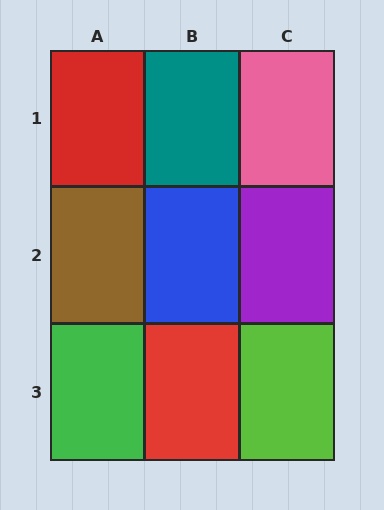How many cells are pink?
1 cell is pink.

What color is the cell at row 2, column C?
Purple.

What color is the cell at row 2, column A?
Brown.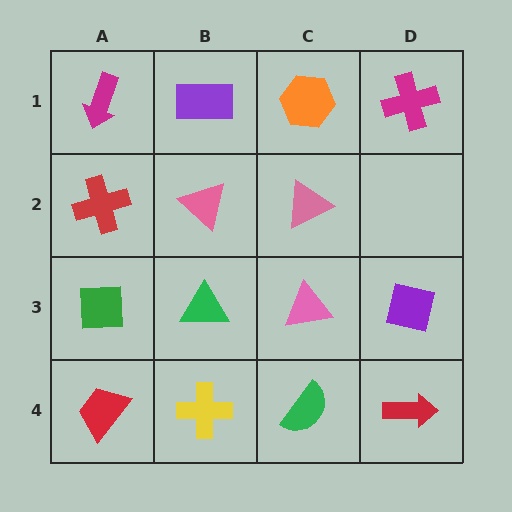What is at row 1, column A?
A magenta arrow.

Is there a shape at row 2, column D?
No, that cell is empty.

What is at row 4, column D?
A red arrow.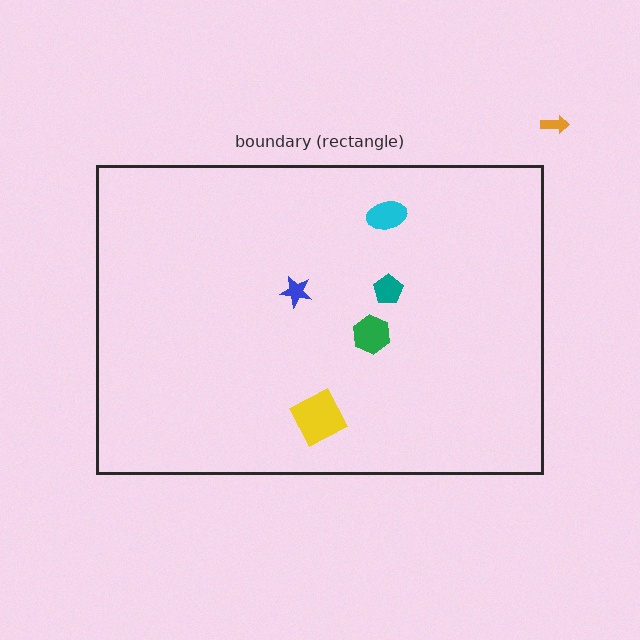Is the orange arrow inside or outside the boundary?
Outside.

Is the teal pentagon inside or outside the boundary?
Inside.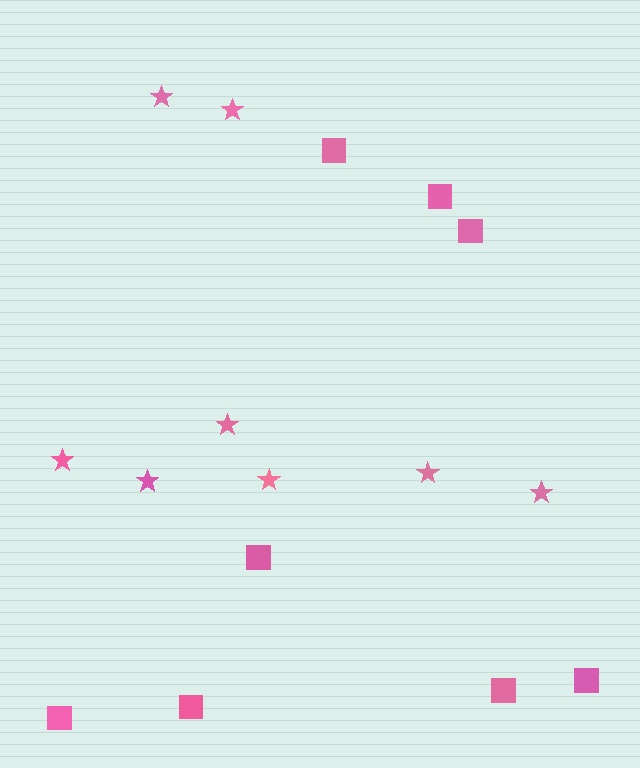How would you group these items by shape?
There are 2 groups: one group of squares (8) and one group of stars (8).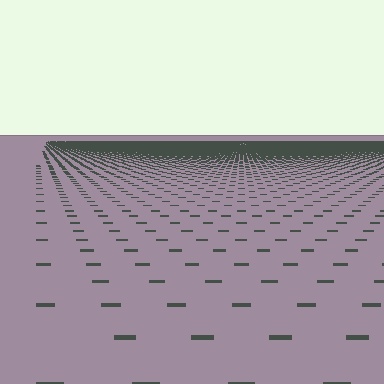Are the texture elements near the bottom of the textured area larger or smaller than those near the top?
Larger. Near the bottom, elements are closer to the viewer and appear at a bigger on-screen size.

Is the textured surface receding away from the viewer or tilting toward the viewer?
The surface is receding away from the viewer. Texture elements get smaller and denser toward the top.